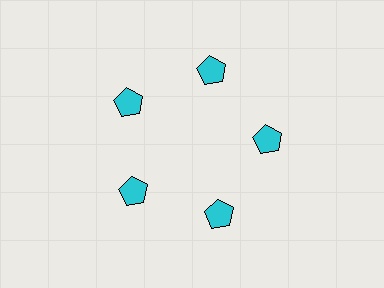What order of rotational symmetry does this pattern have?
This pattern has 5-fold rotational symmetry.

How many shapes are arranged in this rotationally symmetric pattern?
There are 5 shapes, arranged in 5 groups of 1.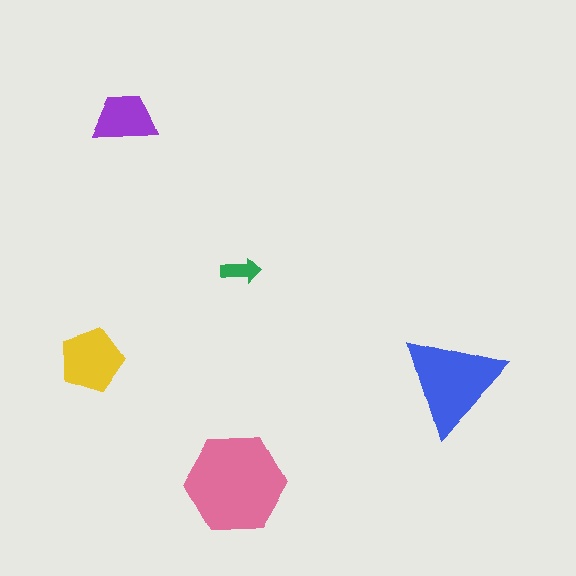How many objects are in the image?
There are 5 objects in the image.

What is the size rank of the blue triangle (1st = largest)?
2nd.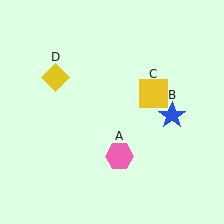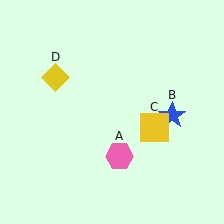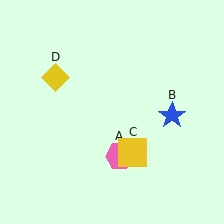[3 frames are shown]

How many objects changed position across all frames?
1 object changed position: yellow square (object C).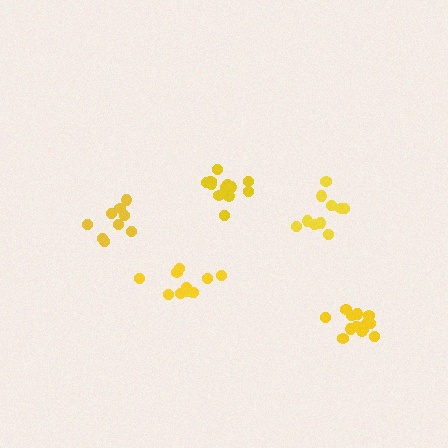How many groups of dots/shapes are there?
There are 5 groups.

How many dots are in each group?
Group 1: 9 dots, Group 2: 10 dots, Group 3: 13 dots, Group 4: 13 dots, Group 5: 10 dots (55 total).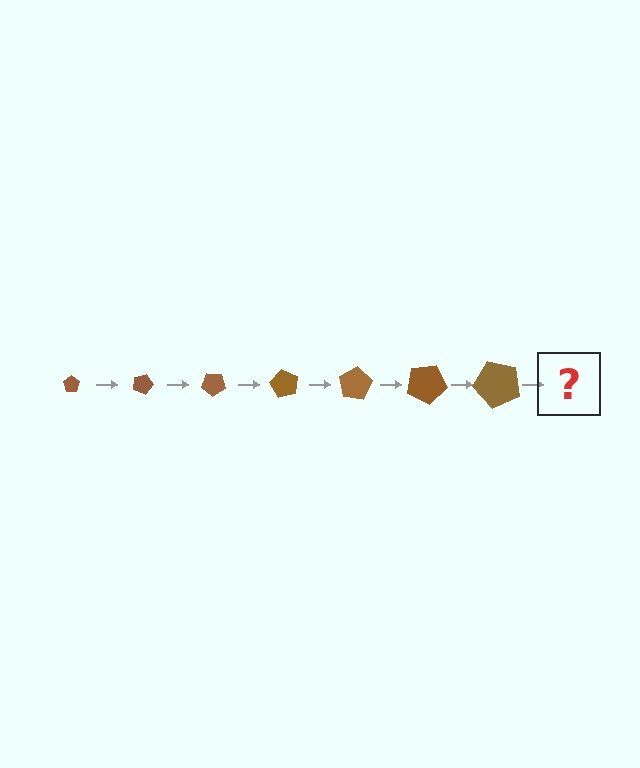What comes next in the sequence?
The next element should be a pentagon, larger than the previous one and rotated 140 degrees from the start.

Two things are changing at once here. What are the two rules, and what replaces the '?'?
The two rules are that the pentagon grows larger each step and it rotates 20 degrees each step. The '?' should be a pentagon, larger than the previous one and rotated 140 degrees from the start.